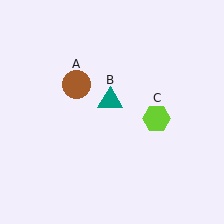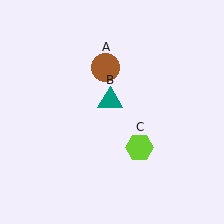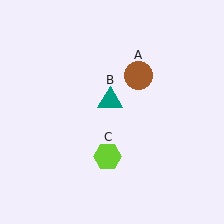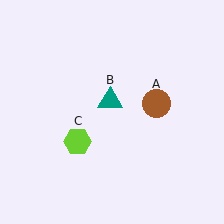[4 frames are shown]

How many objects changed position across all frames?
2 objects changed position: brown circle (object A), lime hexagon (object C).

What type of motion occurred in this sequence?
The brown circle (object A), lime hexagon (object C) rotated clockwise around the center of the scene.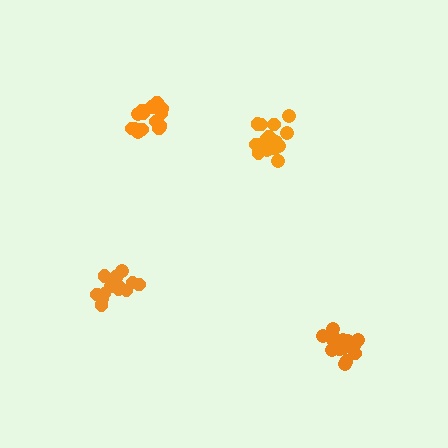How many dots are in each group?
Group 1: 19 dots, Group 2: 16 dots, Group 3: 16 dots, Group 4: 15 dots (66 total).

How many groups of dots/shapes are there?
There are 4 groups.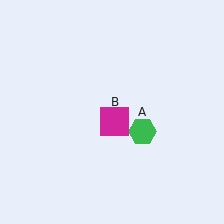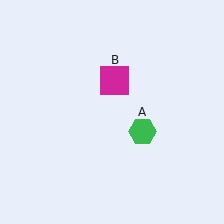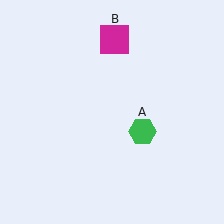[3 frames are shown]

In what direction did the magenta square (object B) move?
The magenta square (object B) moved up.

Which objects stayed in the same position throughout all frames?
Green hexagon (object A) remained stationary.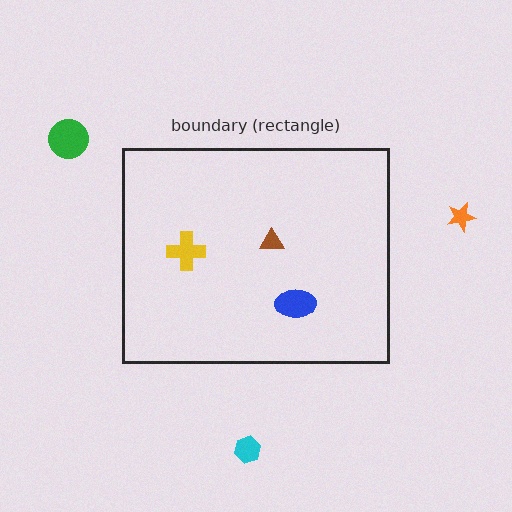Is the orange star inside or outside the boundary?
Outside.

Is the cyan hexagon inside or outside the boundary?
Outside.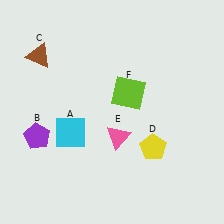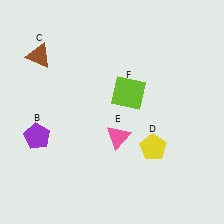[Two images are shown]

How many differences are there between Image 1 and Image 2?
There is 1 difference between the two images.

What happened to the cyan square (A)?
The cyan square (A) was removed in Image 2. It was in the bottom-left area of Image 1.